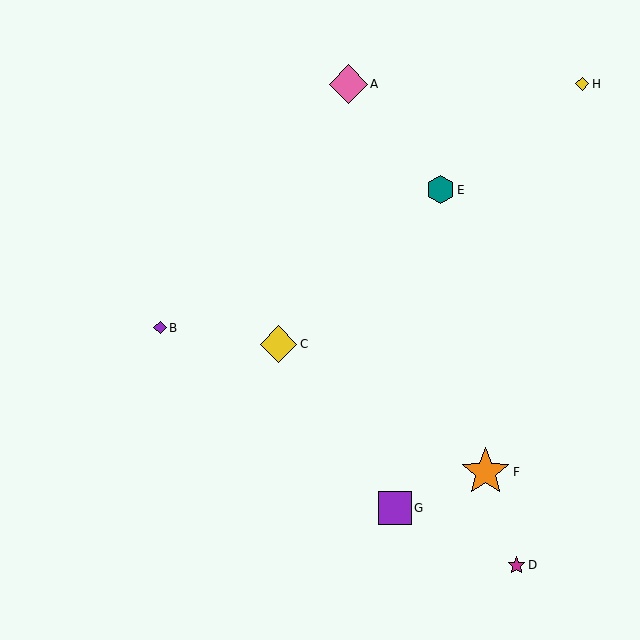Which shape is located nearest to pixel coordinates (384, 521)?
The purple square (labeled G) at (395, 508) is nearest to that location.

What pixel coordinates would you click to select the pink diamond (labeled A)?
Click at (348, 84) to select the pink diamond A.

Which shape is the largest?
The orange star (labeled F) is the largest.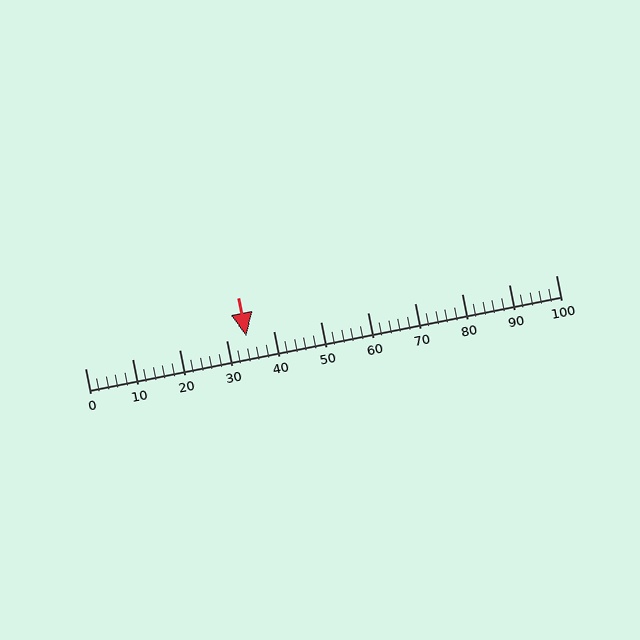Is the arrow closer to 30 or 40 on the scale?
The arrow is closer to 30.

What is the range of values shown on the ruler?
The ruler shows values from 0 to 100.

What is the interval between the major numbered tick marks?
The major tick marks are spaced 10 units apart.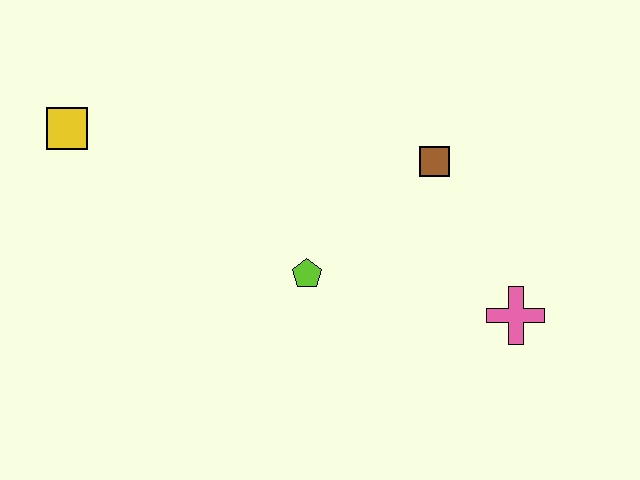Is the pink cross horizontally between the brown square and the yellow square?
No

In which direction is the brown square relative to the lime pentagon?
The brown square is to the right of the lime pentagon.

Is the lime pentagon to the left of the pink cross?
Yes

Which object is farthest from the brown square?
The yellow square is farthest from the brown square.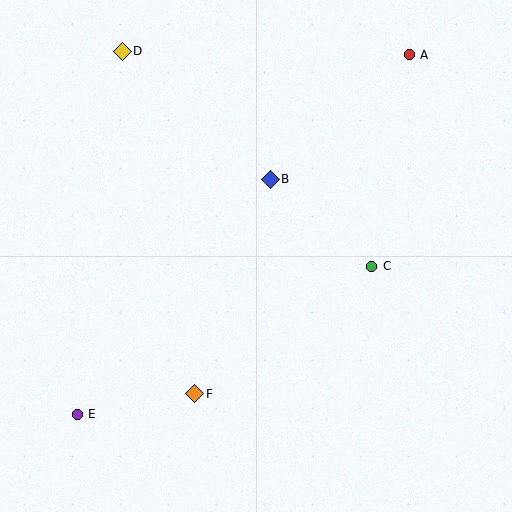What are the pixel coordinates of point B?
Point B is at (270, 179).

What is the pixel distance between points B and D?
The distance between B and D is 196 pixels.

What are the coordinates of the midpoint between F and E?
The midpoint between F and E is at (136, 404).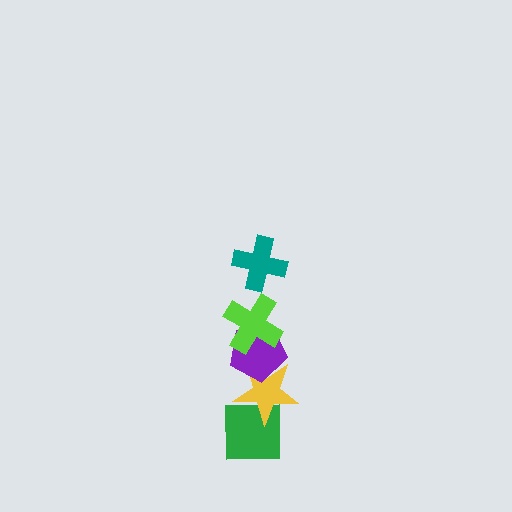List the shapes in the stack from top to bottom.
From top to bottom: the teal cross, the lime cross, the purple pentagon, the yellow star, the green square.